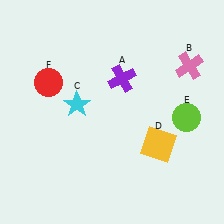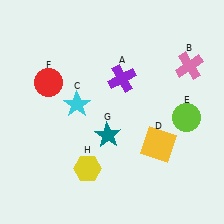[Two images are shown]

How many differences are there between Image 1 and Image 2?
There are 2 differences between the two images.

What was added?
A teal star (G), a yellow hexagon (H) were added in Image 2.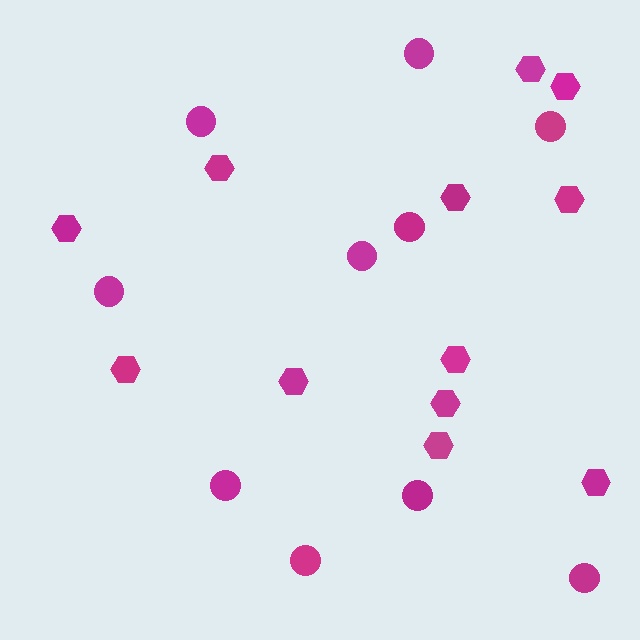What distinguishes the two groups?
There are 2 groups: one group of circles (10) and one group of hexagons (12).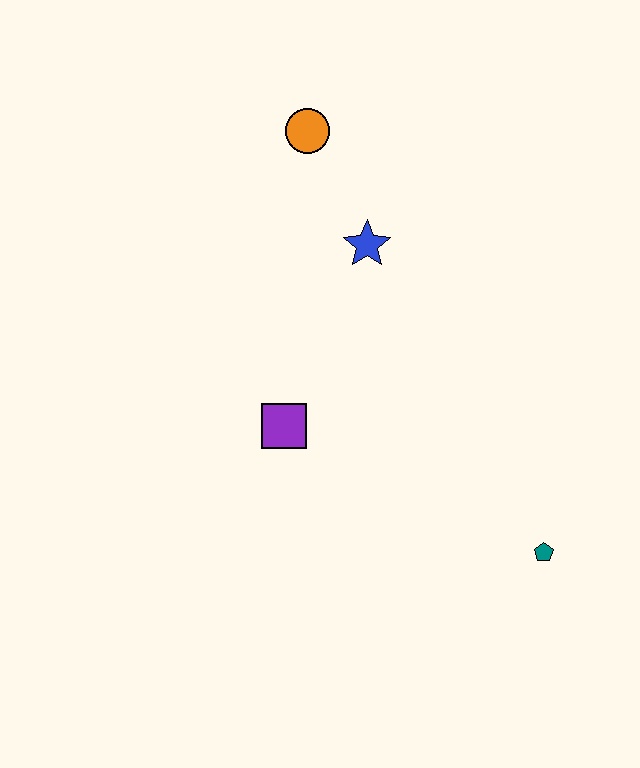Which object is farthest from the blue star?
The teal pentagon is farthest from the blue star.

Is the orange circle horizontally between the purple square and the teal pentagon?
Yes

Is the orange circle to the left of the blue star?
Yes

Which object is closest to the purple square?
The blue star is closest to the purple square.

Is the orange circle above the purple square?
Yes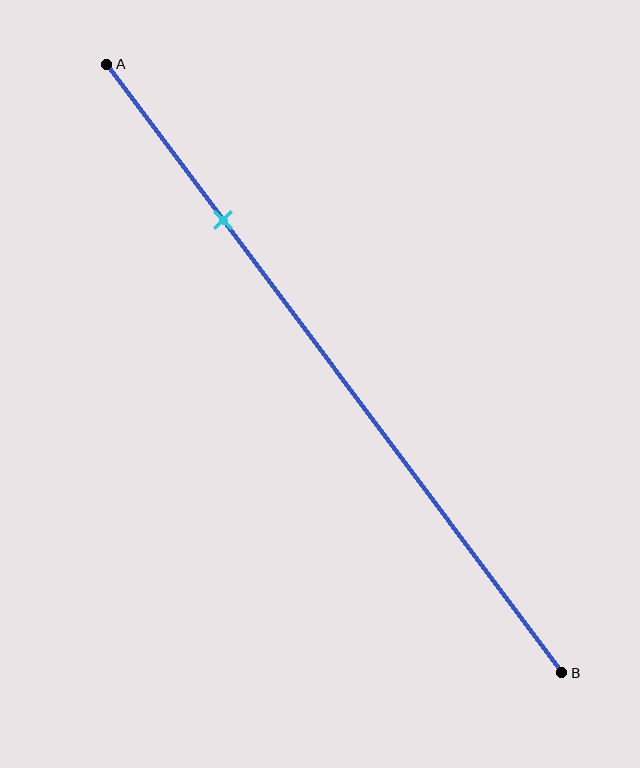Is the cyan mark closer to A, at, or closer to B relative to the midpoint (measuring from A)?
The cyan mark is closer to point A than the midpoint of segment AB.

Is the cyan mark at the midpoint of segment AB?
No, the mark is at about 25% from A, not at the 50% midpoint.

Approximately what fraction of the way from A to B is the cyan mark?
The cyan mark is approximately 25% of the way from A to B.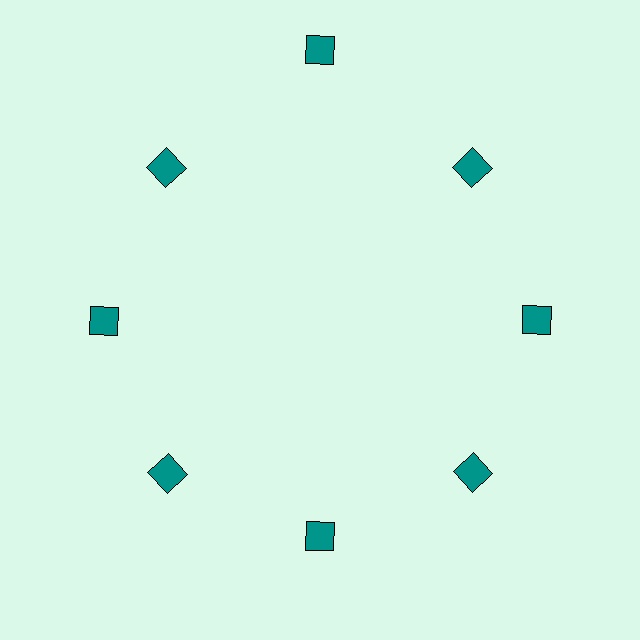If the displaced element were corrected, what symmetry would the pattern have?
It would have 8-fold rotational symmetry — the pattern would map onto itself every 45 degrees.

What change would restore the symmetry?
The symmetry would be restored by moving it inward, back onto the ring so that all 8 diamonds sit at equal angles and equal distance from the center.